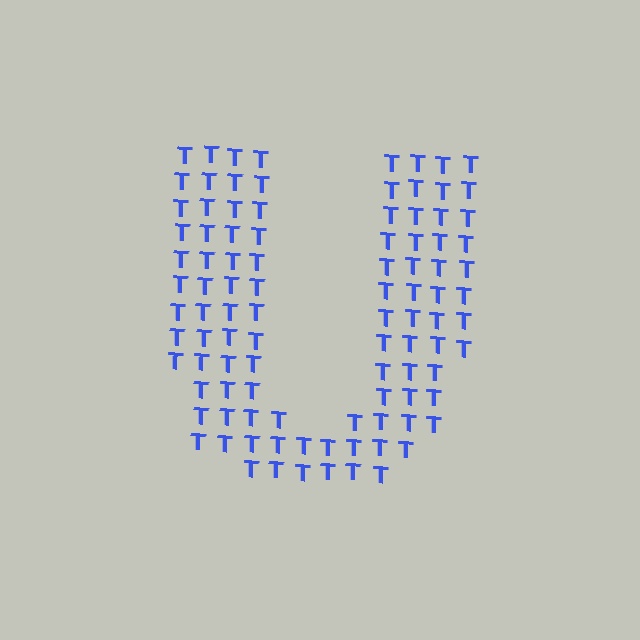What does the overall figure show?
The overall figure shows the letter U.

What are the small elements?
The small elements are letter T's.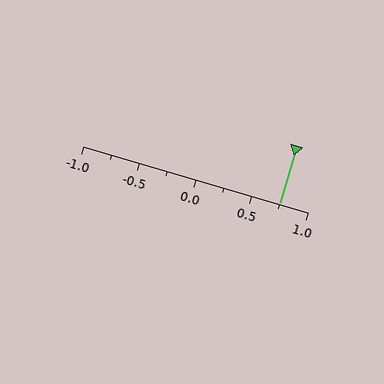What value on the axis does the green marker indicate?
The marker indicates approximately 0.75.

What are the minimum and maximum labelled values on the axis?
The axis runs from -1.0 to 1.0.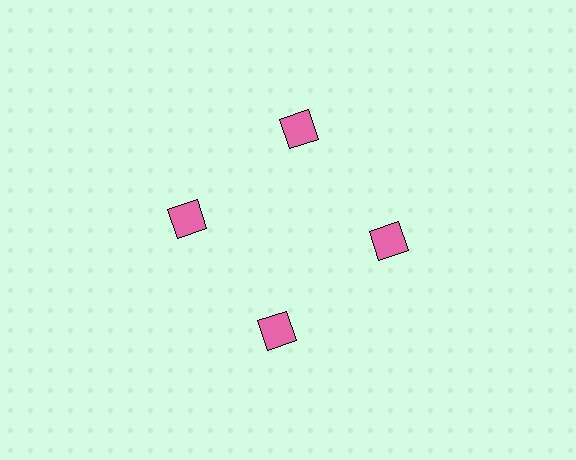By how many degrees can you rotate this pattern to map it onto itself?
The pattern maps onto itself every 90 degrees of rotation.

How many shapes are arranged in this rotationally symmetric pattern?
There are 4 shapes, arranged in 4 groups of 1.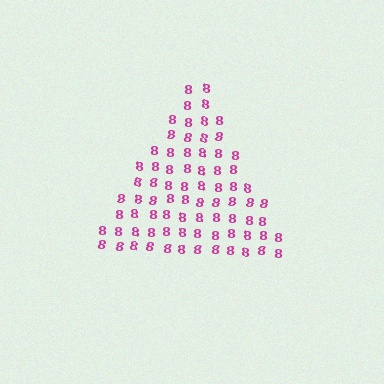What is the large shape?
The large shape is a triangle.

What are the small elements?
The small elements are digit 8's.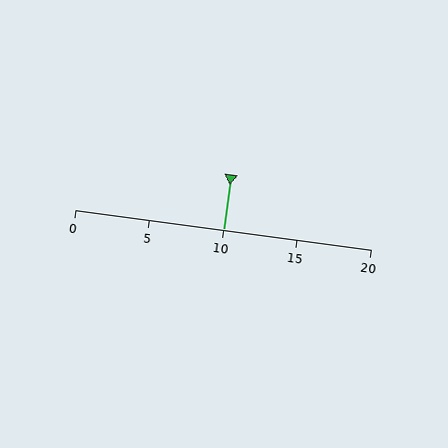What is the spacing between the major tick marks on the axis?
The major ticks are spaced 5 apart.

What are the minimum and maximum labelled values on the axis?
The axis runs from 0 to 20.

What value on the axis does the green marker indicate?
The marker indicates approximately 10.